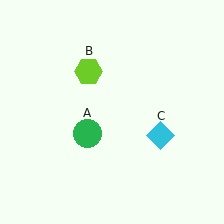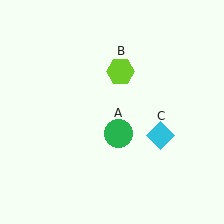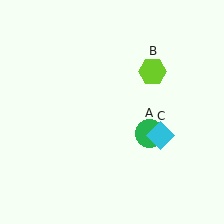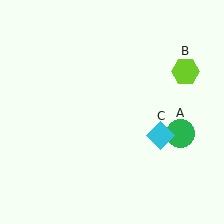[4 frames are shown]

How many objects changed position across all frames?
2 objects changed position: green circle (object A), lime hexagon (object B).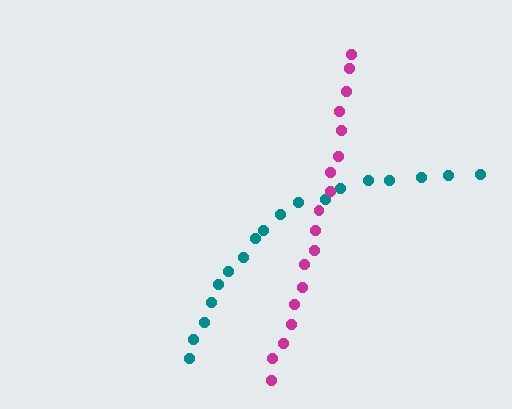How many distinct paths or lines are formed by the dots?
There are 2 distinct paths.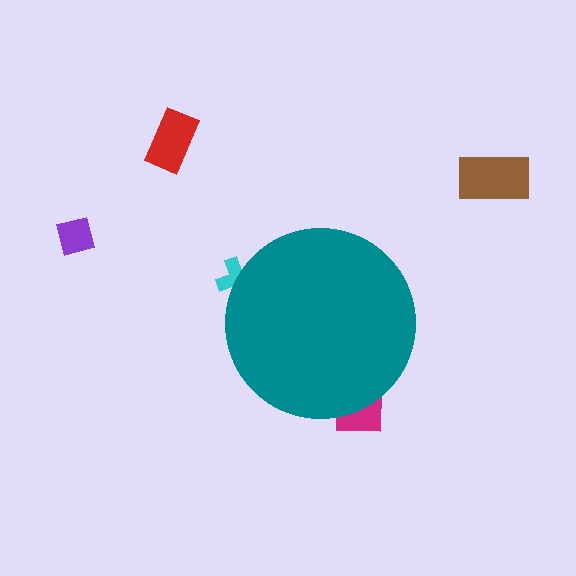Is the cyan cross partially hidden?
Yes, the cyan cross is partially hidden behind the teal circle.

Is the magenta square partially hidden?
Yes, the magenta square is partially hidden behind the teal circle.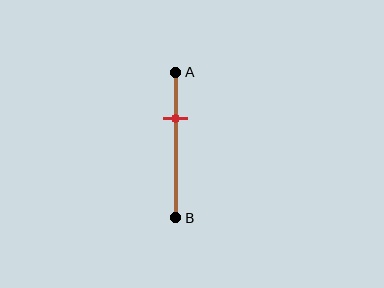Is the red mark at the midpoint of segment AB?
No, the mark is at about 30% from A, not at the 50% midpoint.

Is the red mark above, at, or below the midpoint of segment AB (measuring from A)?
The red mark is above the midpoint of segment AB.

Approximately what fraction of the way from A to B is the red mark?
The red mark is approximately 30% of the way from A to B.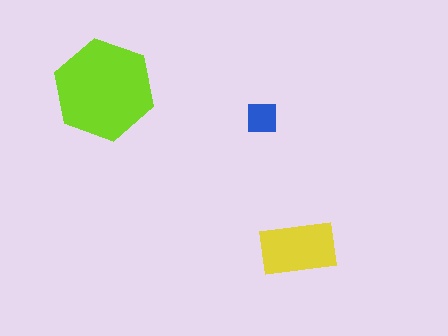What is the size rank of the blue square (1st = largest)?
3rd.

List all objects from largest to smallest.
The lime hexagon, the yellow rectangle, the blue square.